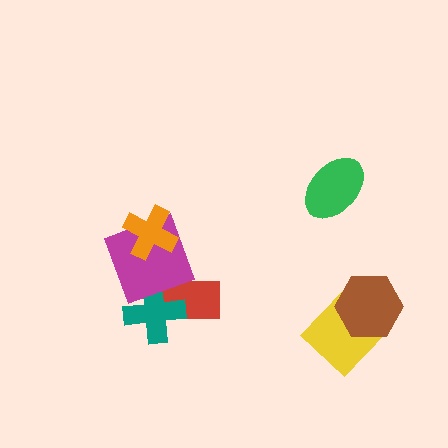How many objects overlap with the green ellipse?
0 objects overlap with the green ellipse.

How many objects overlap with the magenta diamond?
3 objects overlap with the magenta diamond.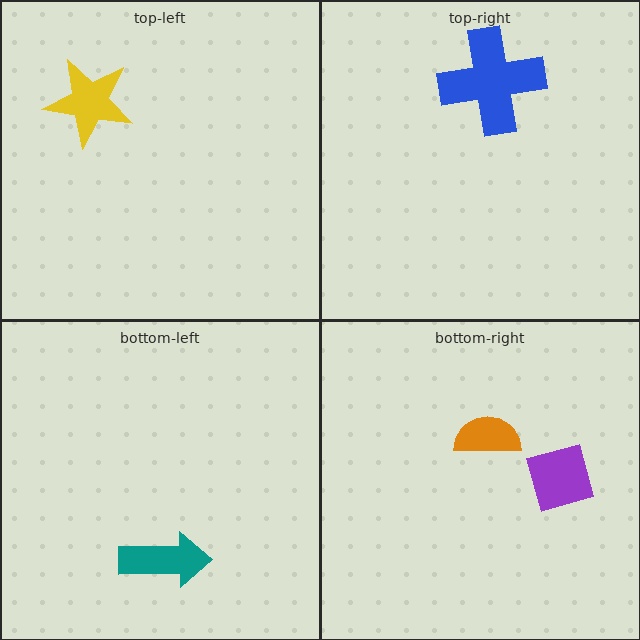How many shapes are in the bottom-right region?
2.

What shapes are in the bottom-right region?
The purple diamond, the orange semicircle.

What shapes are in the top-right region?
The blue cross.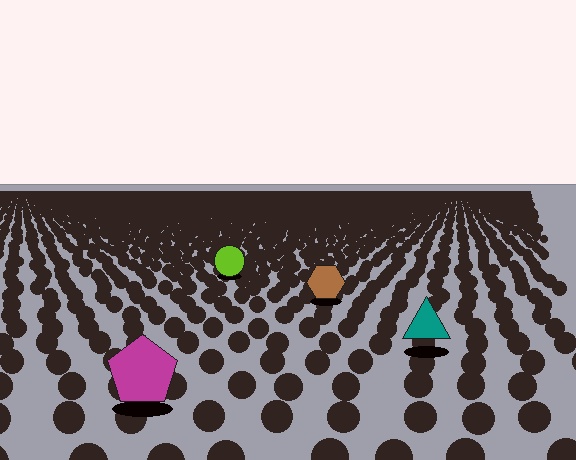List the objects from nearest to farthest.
From nearest to farthest: the magenta pentagon, the teal triangle, the brown hexagon, the lime circle.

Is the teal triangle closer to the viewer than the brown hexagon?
Yes. The teal triangle is closer — you can tell from the texture gradient: the ground texture is coarser near it.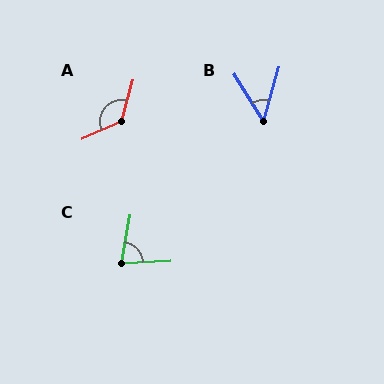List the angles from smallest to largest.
B (48°), C (78°), A (129°).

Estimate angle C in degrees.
Approximately 78 degrees.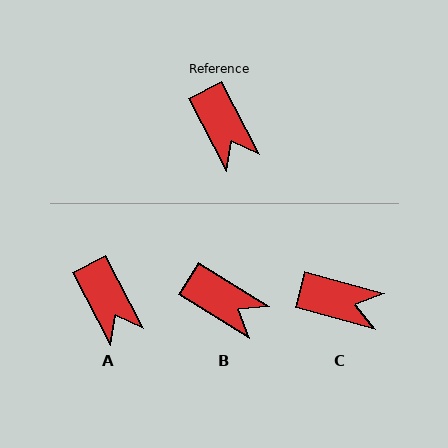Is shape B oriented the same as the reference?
No, it is off by about 30 degrees.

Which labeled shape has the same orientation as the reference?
A.